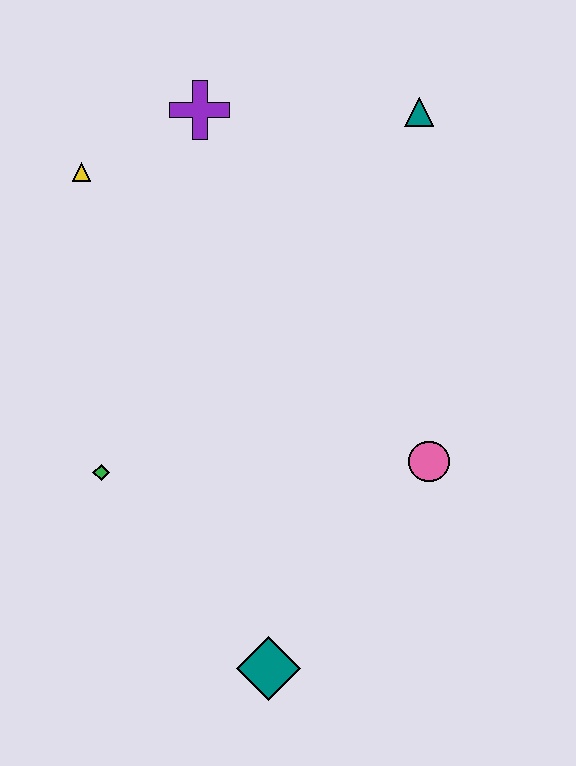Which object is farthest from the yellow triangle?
The teal diamond is farthest from the yellow triangle.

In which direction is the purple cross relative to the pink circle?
The purple cross is above the pink circle.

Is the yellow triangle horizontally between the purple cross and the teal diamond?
No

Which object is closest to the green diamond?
The teal diamond is closest to the green diamond.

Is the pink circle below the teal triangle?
Yes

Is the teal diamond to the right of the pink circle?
No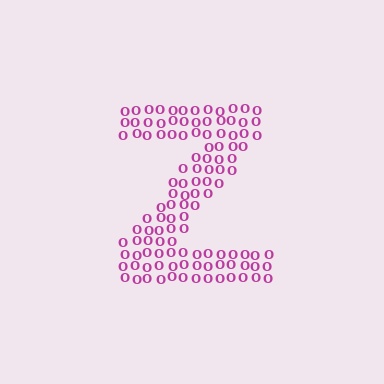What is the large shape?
The large shape is the letter Z.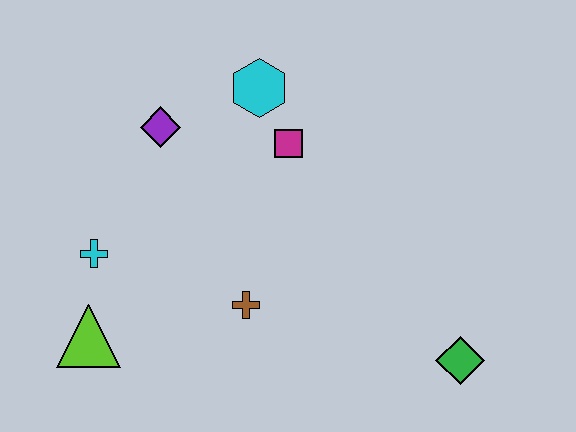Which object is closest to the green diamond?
The brown cross is closest to the green diamond.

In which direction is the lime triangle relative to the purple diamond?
The lime triangle is below the purple diamond.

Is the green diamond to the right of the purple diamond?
Yes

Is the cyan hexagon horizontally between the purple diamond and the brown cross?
No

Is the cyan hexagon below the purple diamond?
No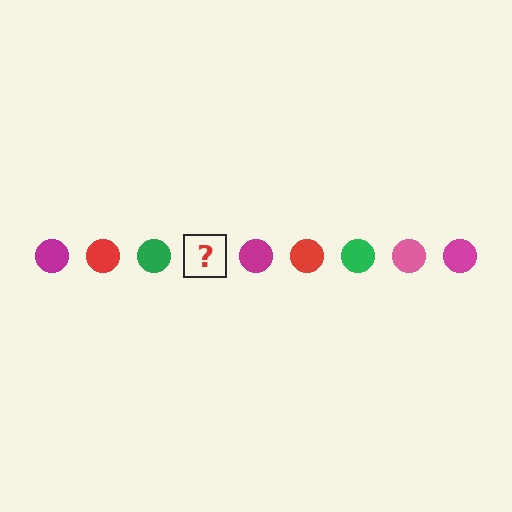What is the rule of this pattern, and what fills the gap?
The rule is that the pattern cycles through magenta, red, green, pink circles. The gap should be filled with a pink circle.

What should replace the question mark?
The question mark should be replaced with a pink circle.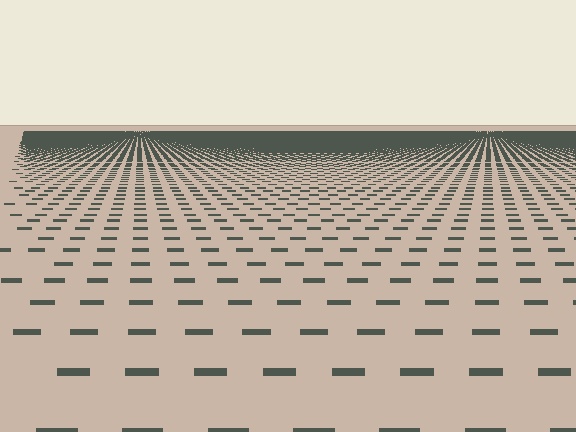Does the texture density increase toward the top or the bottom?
Density increases toward the top.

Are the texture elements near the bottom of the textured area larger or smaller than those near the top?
Larger. Near the bottom, elements are closer to the viewer and appear at a bigger on-screen size.